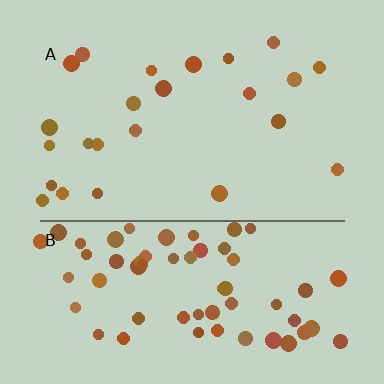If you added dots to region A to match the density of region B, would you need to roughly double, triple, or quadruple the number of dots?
Approximately triple.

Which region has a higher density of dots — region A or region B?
B (the bottom).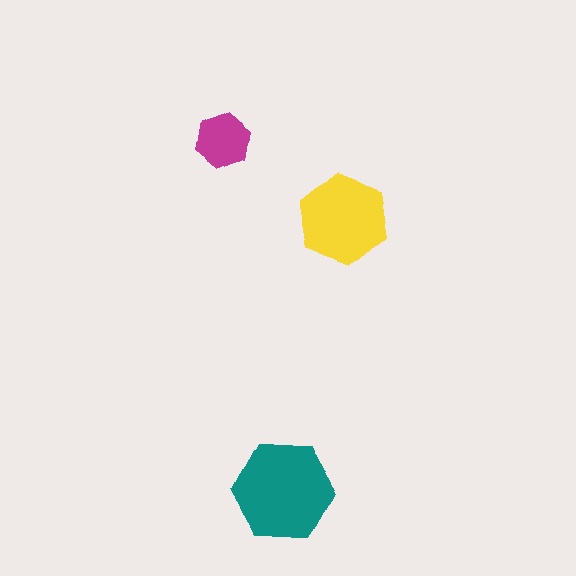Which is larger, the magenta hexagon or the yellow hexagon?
The yellow one.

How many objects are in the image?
There are 3 objects in the image.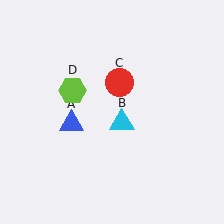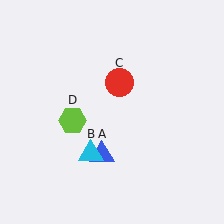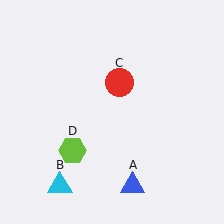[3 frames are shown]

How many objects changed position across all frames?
3 objects changed position: blue triangle (object A), cyan triangle (object B), lime hexagon (object D).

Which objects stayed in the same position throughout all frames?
Red circle (object C) remained stationary.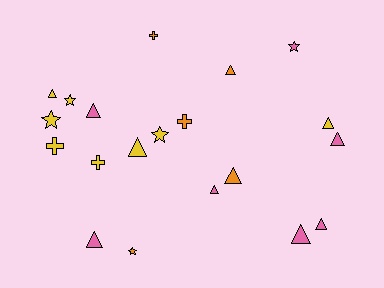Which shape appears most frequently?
Triangle, with 11 objects.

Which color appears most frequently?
Yellow, with 8 objects.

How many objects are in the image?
There are 20 objects.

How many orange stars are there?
There is 1 orange star.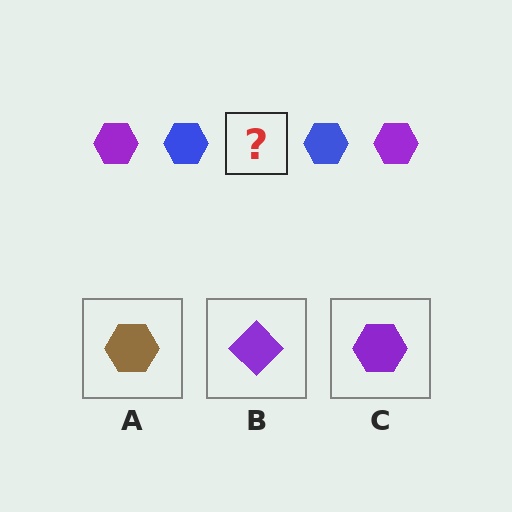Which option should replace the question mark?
Option C.